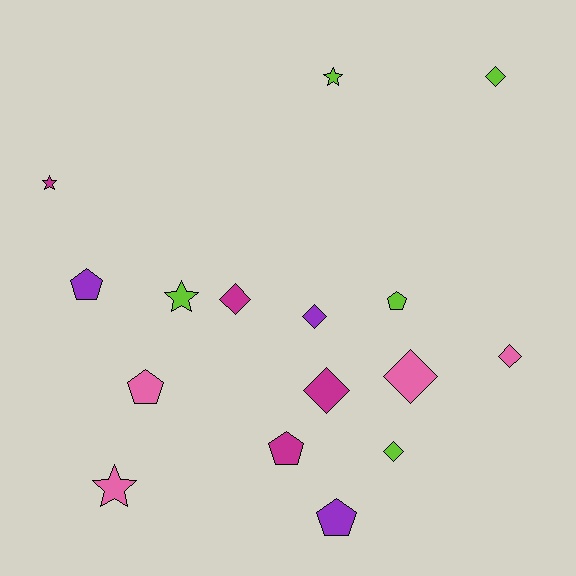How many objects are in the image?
There are 16 objects.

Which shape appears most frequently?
Diamond, with 7 objects.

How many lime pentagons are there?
There is 1 lime pentagon.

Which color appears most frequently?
Lime, with 5 objects.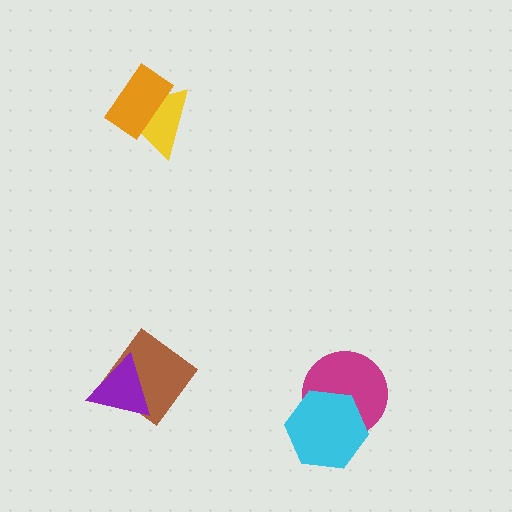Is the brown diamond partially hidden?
Yes, it is partially covered by another shape.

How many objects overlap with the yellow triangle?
1 object overlaps with the yellow triangle.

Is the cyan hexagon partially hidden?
No, no other shape covers it.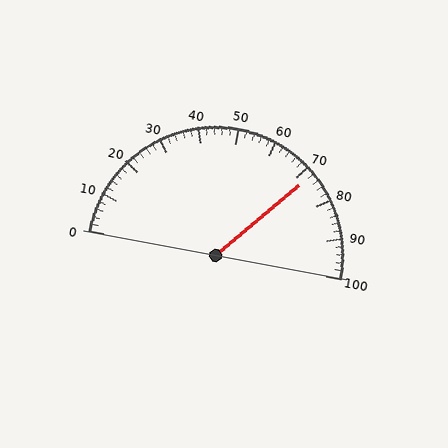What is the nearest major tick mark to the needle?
The nearest major tick mark is 70.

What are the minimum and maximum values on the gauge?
The gauge ranges from 0 to 100.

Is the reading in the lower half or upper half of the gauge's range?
The reading is in the upper half of the range (0 to 100).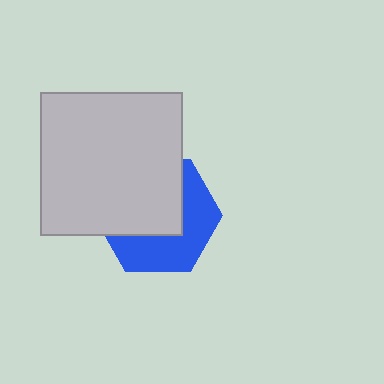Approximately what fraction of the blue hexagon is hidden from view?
Roughly 53% of the blue hexagon is hidden behind the light gray square.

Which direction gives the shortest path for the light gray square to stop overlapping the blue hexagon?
Moving toward the upper-left gives the shortest separation.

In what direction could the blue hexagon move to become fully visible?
The blue hexagon could move toward the lower-right. That would shift it out from behind the light gray square entirely.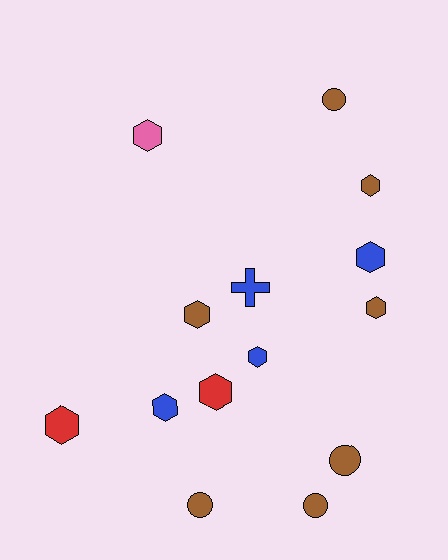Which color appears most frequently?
Brown, with 7 objects.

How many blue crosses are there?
There is 1 blue cross.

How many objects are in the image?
There are 14 objects.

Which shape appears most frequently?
Hexagon, with 9 objects.